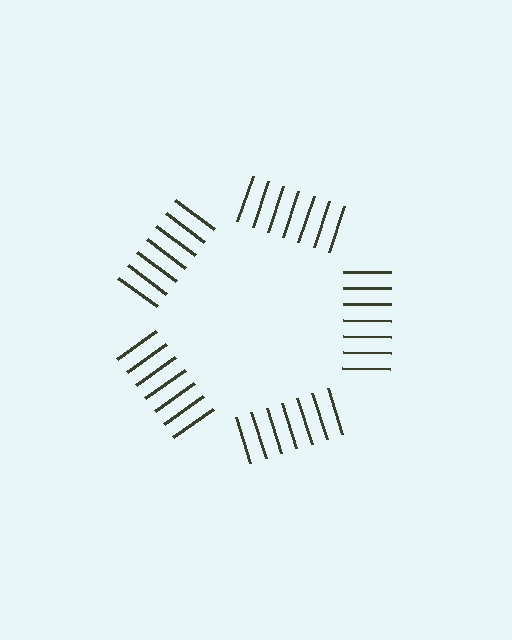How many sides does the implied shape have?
5 sides — the line-ends trace a pentagon.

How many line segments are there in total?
35 — 7 along each of the 5 edges.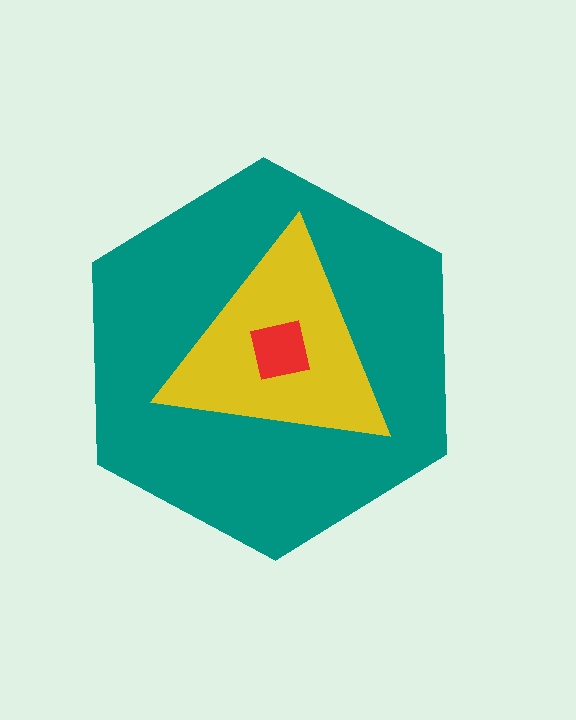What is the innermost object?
The red square.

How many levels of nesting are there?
3.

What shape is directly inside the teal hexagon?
The yellow triangle.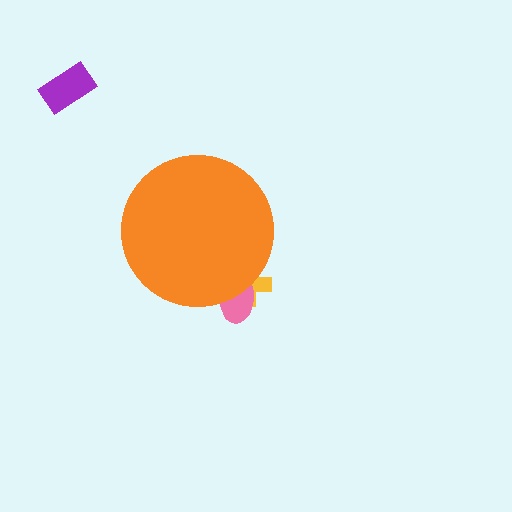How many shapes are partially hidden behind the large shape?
2 shapes are partially hidden.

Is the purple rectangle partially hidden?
No, the purple rectangle is fully visible.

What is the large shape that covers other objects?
An orange circle.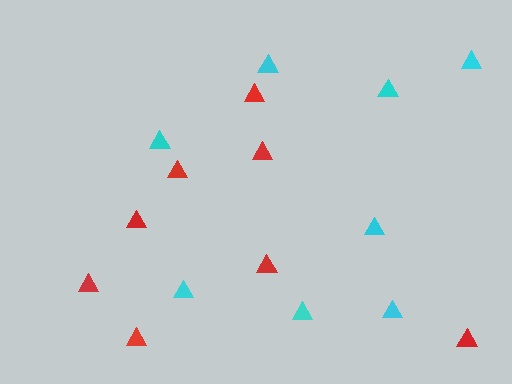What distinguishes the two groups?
There are 2 groups: one group of red triangles (8) and one group of cyan triangles (8).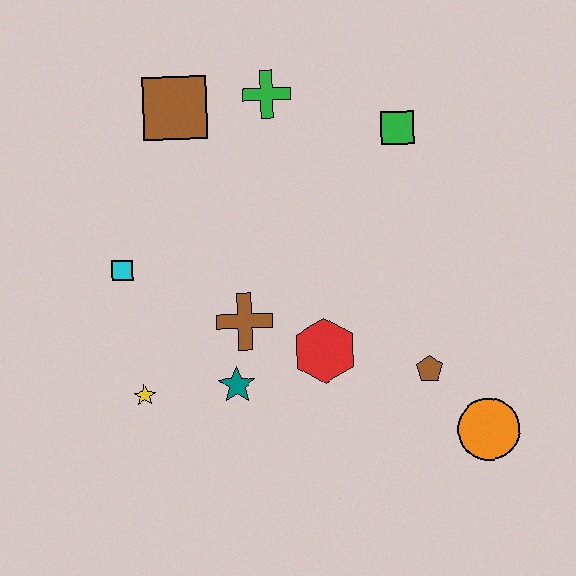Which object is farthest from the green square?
The yellow star is farthest from the green square.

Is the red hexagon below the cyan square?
Yes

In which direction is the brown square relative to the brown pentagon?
The brown square is above the brown pentagon.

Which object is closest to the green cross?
The brown square is closest to the green cross.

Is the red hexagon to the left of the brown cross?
No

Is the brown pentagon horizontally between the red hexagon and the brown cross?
No